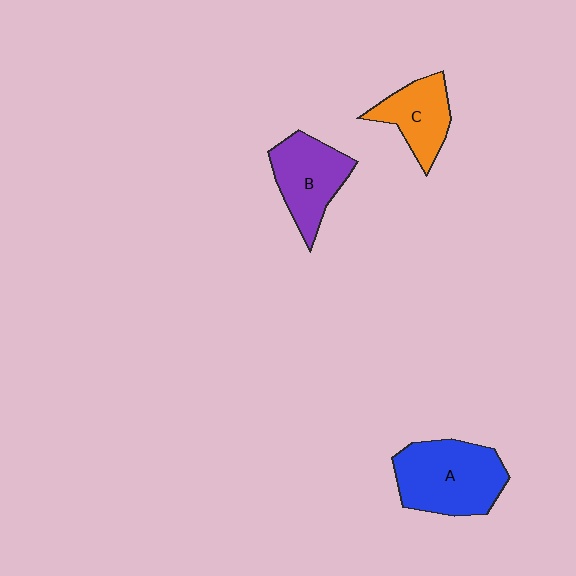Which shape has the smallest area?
Shape C (orange).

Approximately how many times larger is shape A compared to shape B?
Approximately 1.3 times.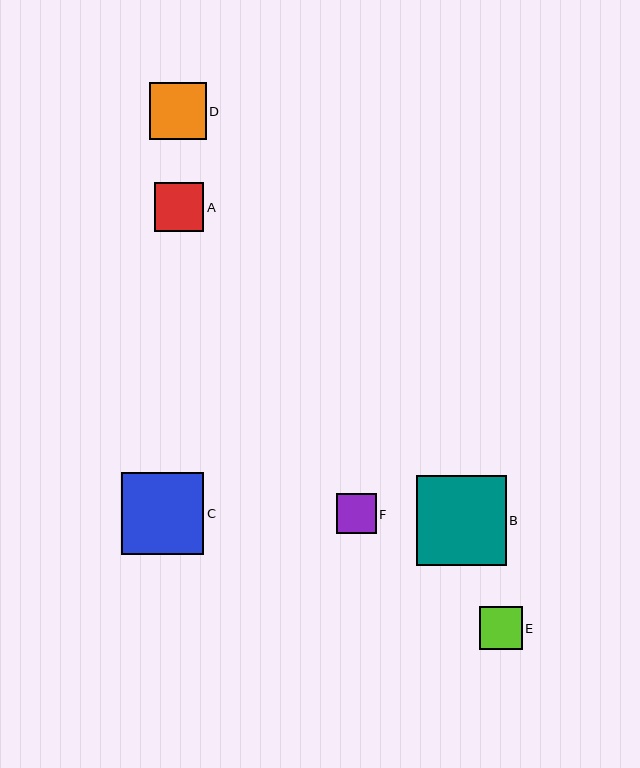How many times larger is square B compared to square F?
Square B is approximately 2.2 times the size of square F.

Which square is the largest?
Square B is the largest with a size of approximately 90 pixels.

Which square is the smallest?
Square F is the smallest with a size of approximately 40 pixels.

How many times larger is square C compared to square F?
Square C is approximately 2.0 times the size of square F.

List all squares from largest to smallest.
From largest to smallest: B, C, D, A, E, F.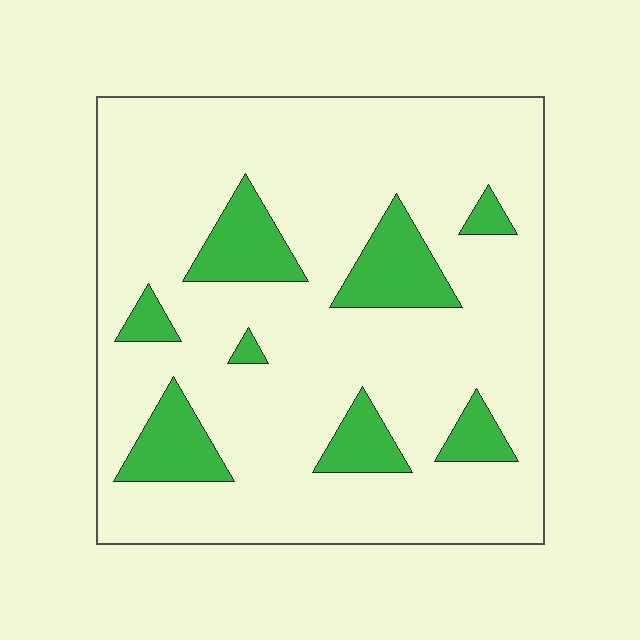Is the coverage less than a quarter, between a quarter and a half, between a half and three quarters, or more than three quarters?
Less than a quarter.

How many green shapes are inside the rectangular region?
8.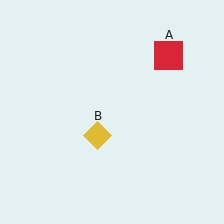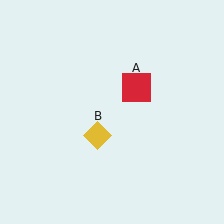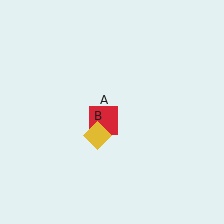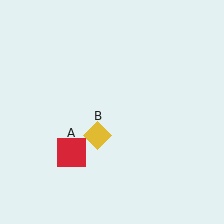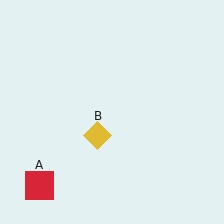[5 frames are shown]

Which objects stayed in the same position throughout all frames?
Yellow diamond (object B) remained stationary.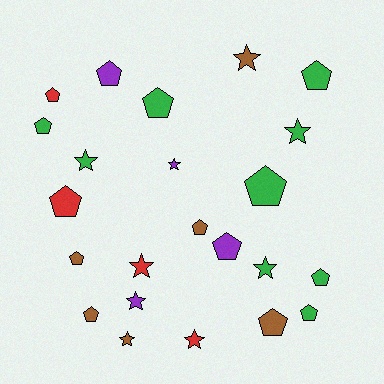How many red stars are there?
There are 2 red stars.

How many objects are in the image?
There are 23 objects.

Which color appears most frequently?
Green, with 9 objects.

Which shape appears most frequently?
Pentagon, with 14 objects.